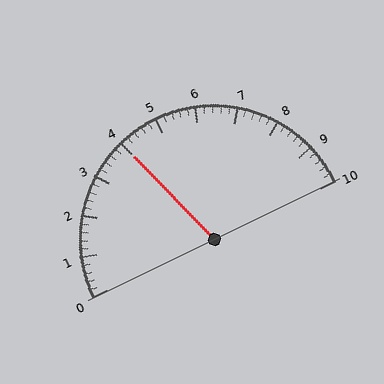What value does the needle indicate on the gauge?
The needle indicates approximately 4.0.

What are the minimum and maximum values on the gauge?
The gauge ranges from 0 to 10.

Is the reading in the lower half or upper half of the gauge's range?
The reading is in the lower half of the range (0 to 10).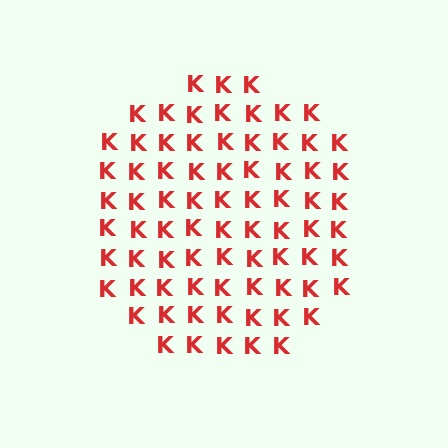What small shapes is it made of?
It is made of small letter K's.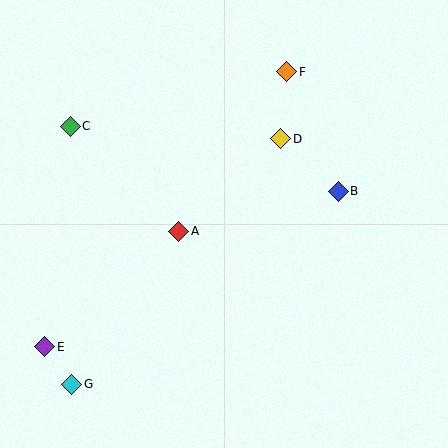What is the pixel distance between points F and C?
The distance between F and C is 223 pixels.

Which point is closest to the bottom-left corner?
Point G is closest to the bottom-left corner.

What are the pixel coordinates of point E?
Point E is at (44, 347).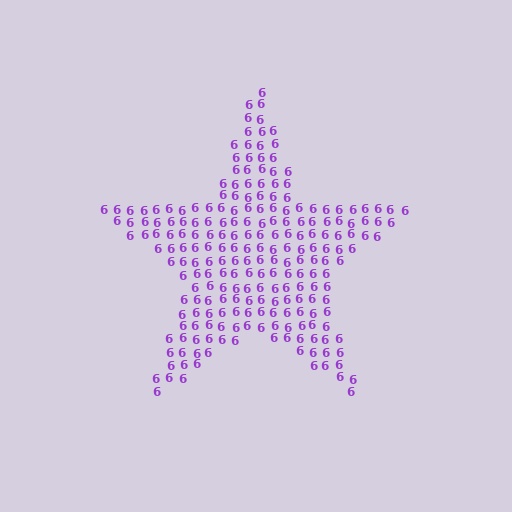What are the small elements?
The small elements are digit 6's.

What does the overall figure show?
The overall figure shows a star.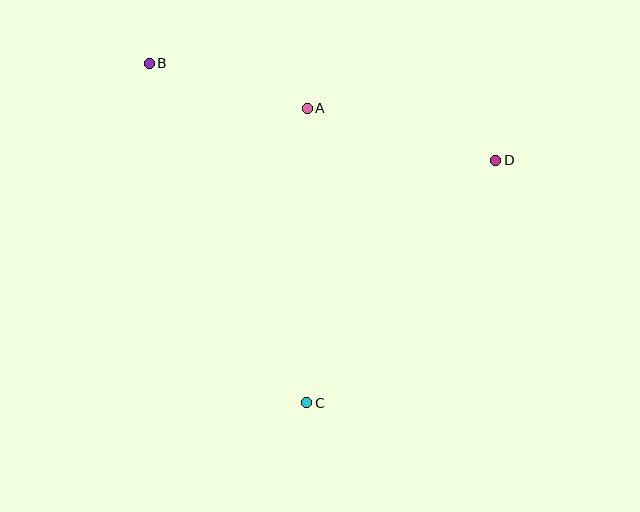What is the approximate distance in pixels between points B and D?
The distance between B and D is approximately 360 pixels.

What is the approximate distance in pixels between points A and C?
The distance between A and C is approximately 295 pixels.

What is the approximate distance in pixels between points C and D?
The distance between C and D is approximately 308 pixels.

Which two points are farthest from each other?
Points B and C are farthest from each other.